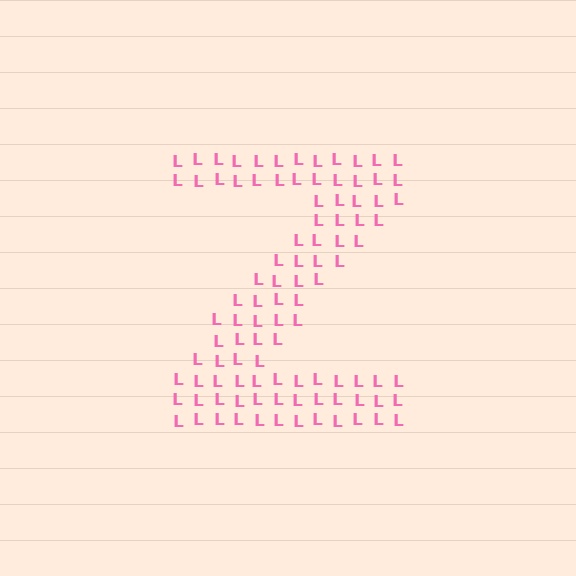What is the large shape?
The large shape is the letter Z.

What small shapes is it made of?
It is made of small letter L's.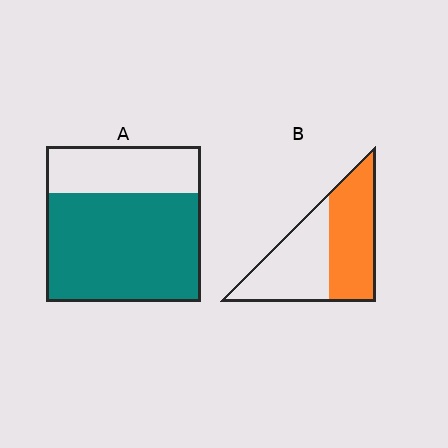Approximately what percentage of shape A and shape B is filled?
A is approximately 70% and B is approximately 50%.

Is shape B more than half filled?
Roughly half.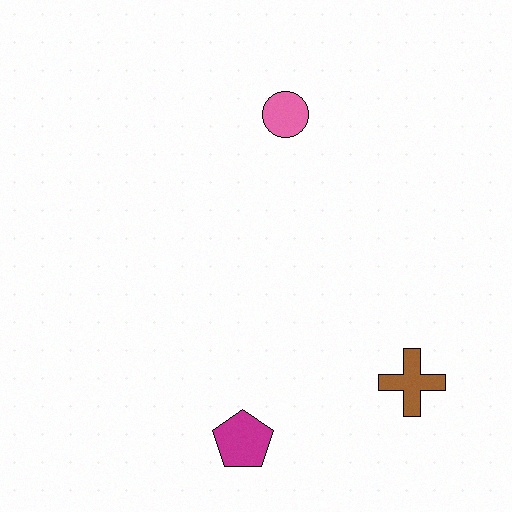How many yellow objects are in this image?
There are no yellow objects.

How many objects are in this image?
There are 3 objects.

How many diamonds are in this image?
There are no diamonds.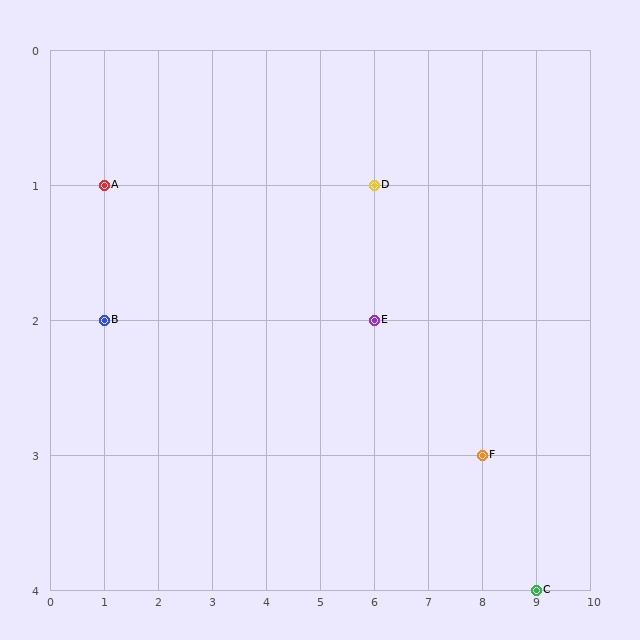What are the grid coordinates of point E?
Point E is at grid coordinates (6, 2).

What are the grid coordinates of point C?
Point C is at grid coordinates (9, 4).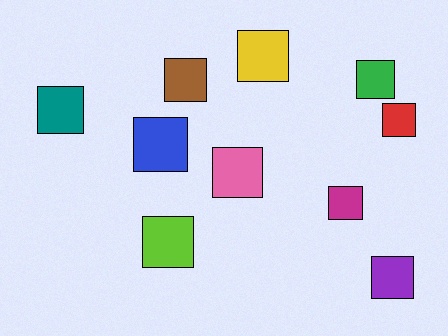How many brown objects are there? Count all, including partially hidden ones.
There is 1 brown object.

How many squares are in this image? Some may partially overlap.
There are 10 squares.